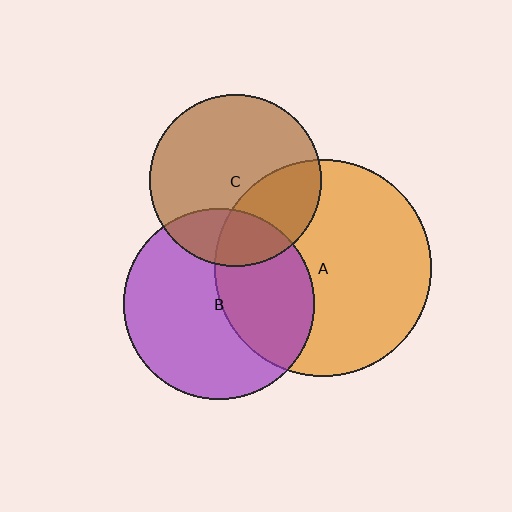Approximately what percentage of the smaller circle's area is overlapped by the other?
Approximately 30%.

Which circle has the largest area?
Circle A (orange).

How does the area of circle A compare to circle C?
Approximately 1.6 times.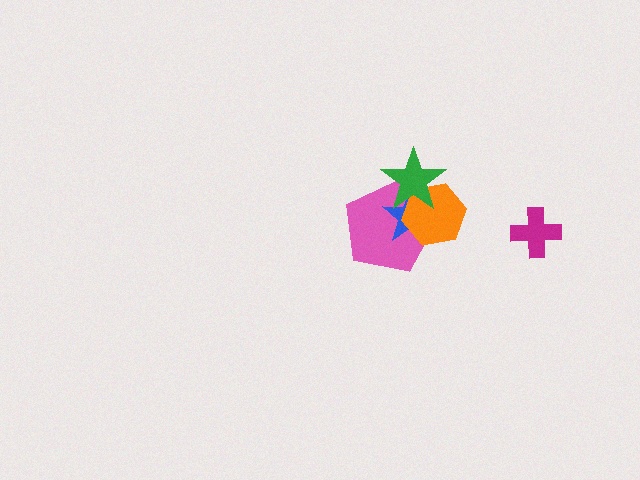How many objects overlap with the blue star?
3 objects overlap with the blue star.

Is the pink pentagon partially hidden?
Yes, it is partially covered by another shape.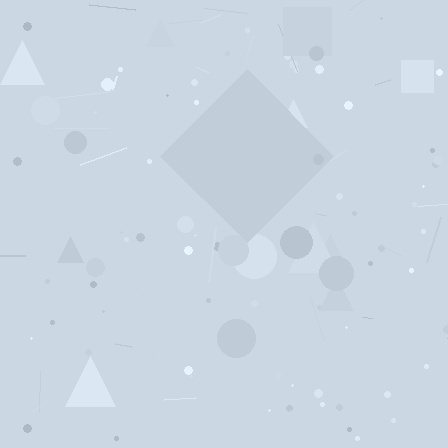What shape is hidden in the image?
A diamond is hidden in the image.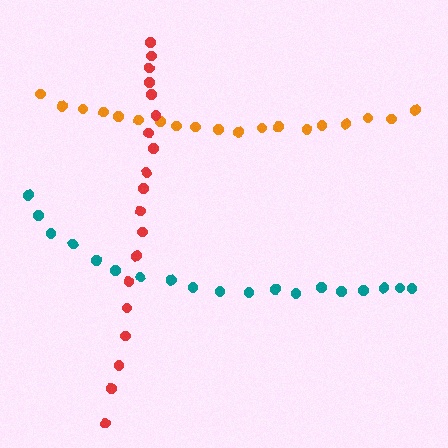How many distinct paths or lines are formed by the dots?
There are 3 distinct paths.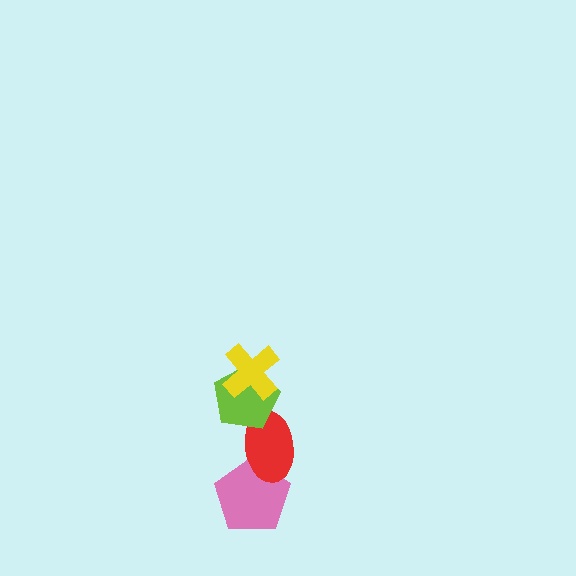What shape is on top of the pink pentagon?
The red ellipse is on top of the pink pentagon.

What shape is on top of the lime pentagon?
The yellow cross is on top of the lime pentagon.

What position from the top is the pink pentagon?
The pink pentagon is 4th from the top.